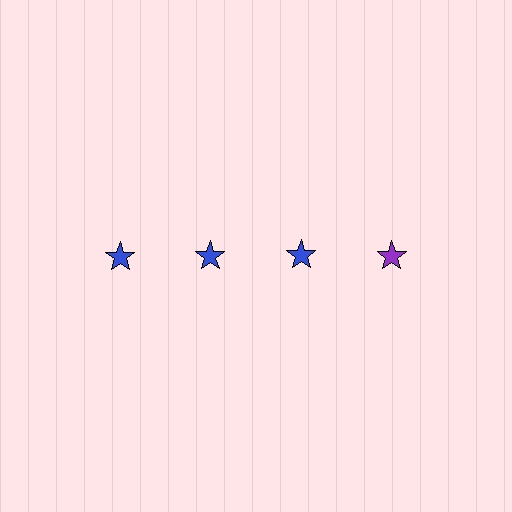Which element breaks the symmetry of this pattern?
The purple star in the top row, second from right column breaks the symmetry. All other shapes are blue stars.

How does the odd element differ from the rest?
It has a different color: purple instead of blue.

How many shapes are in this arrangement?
There are 4 shapes arranged in a grid pattern.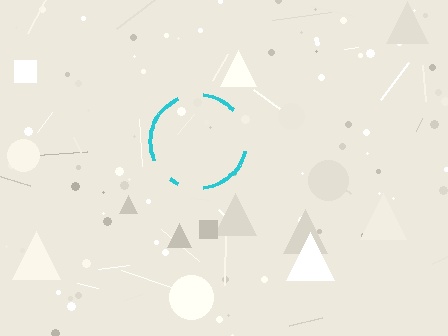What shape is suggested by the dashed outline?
The dashed outline suggests a circle.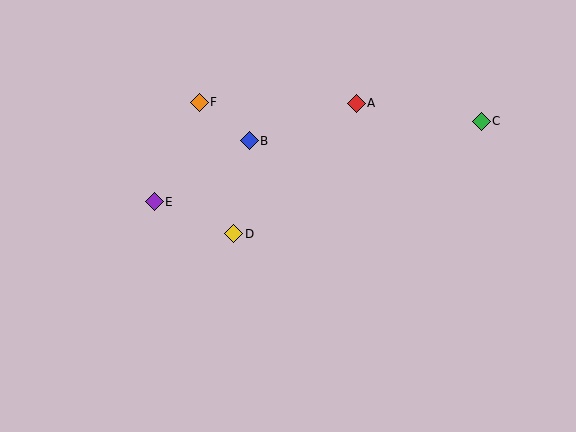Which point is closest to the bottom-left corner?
Point E is closest to the bottom-left corner.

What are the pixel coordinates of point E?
Point E is at (154, 202).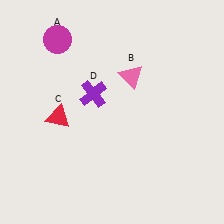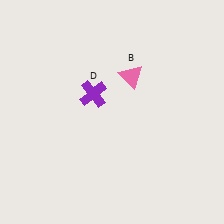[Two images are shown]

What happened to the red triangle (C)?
The red triangle (C) was removed in Image 2. It was in the bottom-left area of Image 1.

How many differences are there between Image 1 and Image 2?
There are 2 differences between the two images.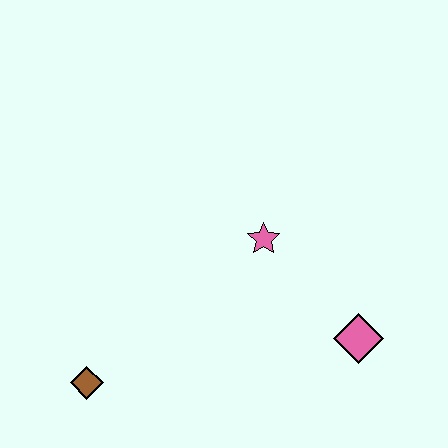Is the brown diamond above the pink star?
No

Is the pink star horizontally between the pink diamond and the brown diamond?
Yes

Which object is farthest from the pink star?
The brown diamond is farthest from the pink star.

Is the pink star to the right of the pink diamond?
No